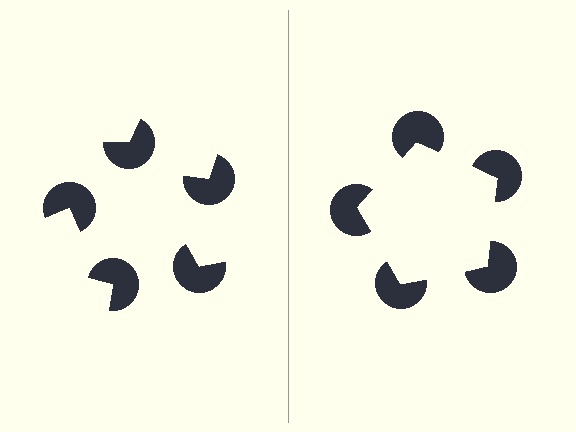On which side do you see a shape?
An illusory pentagon appears on the right side. On the left side the wedge cuts are rotated, so no coherent shape forms.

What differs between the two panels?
The pac-man discs are positioned identically on both sides; only the wedge orientations differ. On the right they align to a pentagon; on the left they are misaligned.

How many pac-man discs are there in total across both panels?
10 — 5 on each side.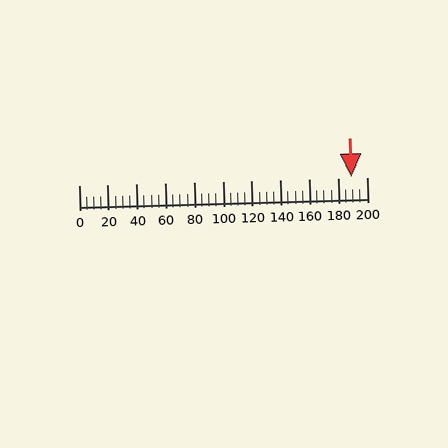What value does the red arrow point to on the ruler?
The red arrow points to approximately 189.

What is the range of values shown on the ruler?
The ruler shows values from 0 to 200.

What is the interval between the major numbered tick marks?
The major tick marks are spaced 20 units apart.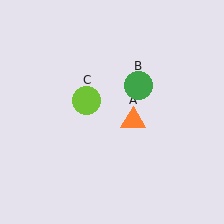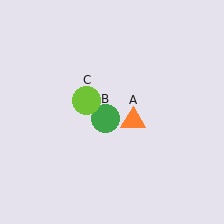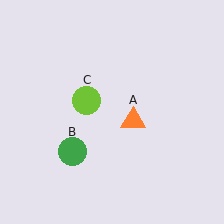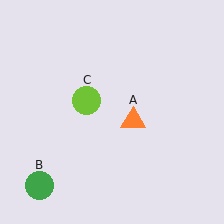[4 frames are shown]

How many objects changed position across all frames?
1 object changed position: green circle (object B).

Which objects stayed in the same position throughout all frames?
Orange triangle (object A) and lime circle (object C) remained stationary.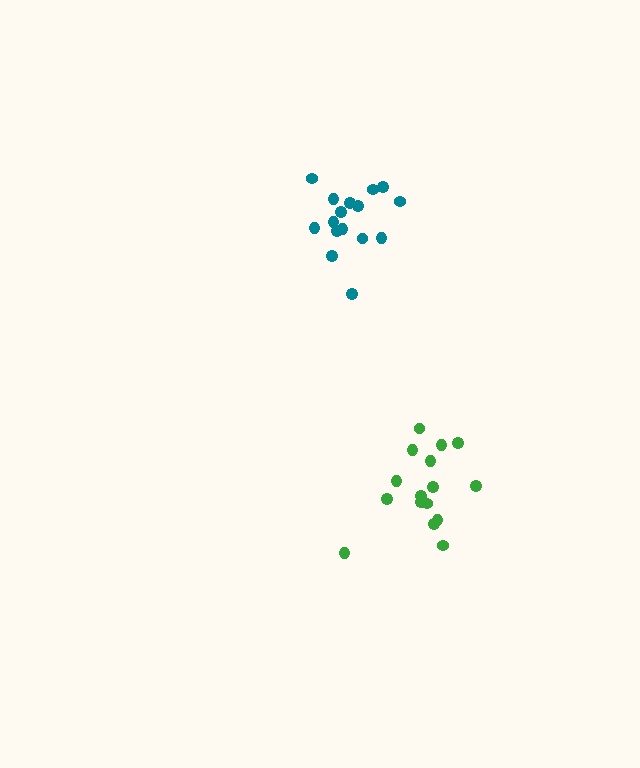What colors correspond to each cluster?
The clusters are colored: teal, green.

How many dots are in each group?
Group 1: 16 dots, Group 2: 16 dots (32 total).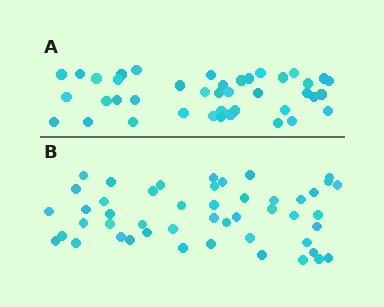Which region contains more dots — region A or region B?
Region B (the bottom region) has more dots.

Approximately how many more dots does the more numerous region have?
Region B has roughly 8 or so more dots than region A.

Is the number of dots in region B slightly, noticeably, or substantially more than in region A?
Region B has only slightly more — the two regions are fairly close. The ratio is roughly 1.2 to 1.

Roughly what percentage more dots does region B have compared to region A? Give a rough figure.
About 15% more.